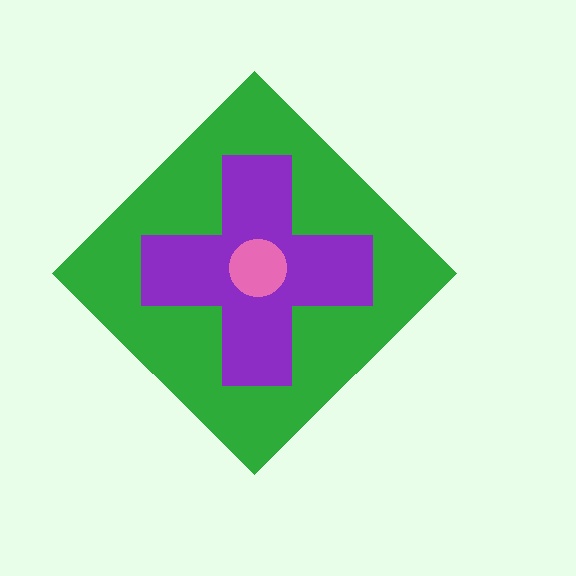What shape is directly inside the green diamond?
The purple cross.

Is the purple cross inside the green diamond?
Yes.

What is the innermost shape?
The pink circle.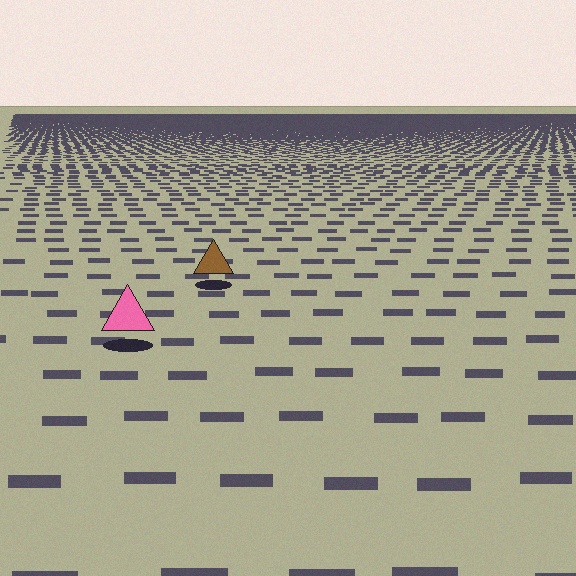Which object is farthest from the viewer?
The brown triangle is farthest from the viewer. It appears smaller and the ground texture around it is denser.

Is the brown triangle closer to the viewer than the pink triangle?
No. The pink triangle is closer — you can tell from the texture gradient: the ground texture is coarser near it.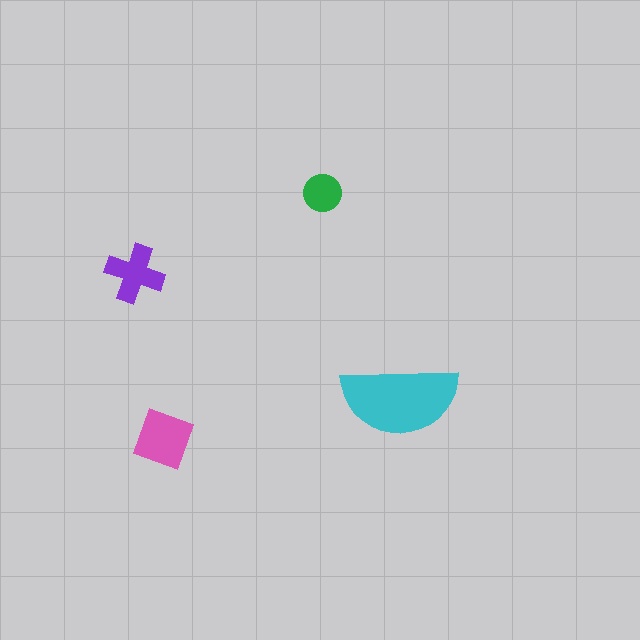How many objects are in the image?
There are 4 objects in the image.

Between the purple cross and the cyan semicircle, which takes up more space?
The cyan semicircle.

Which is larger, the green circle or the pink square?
The pink square.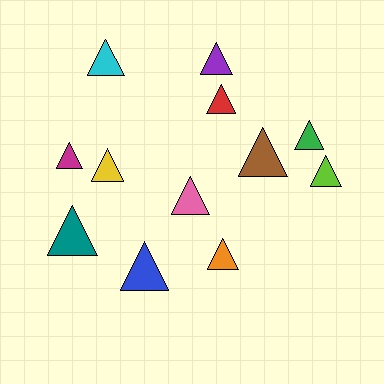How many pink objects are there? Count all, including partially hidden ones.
There is 1 pink object.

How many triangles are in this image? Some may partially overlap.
There are 12 triangles.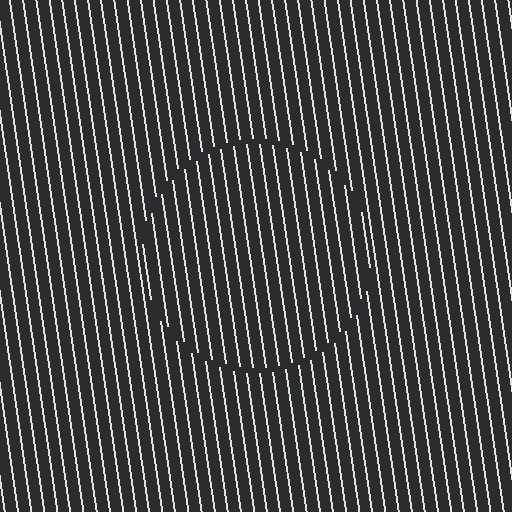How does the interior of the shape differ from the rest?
The interior of the shape contains the same grating, shifted by half a period — the contour is defined by the phase discontinuity where line-ends from the inner and outer gratings abut.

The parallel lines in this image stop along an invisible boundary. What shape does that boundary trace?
An illusory circle. The interior of the shape contains the same grating, shifted by half a period — the contour is defined by the phase discontinuity where line-ends from the inner and outer gratings abut.